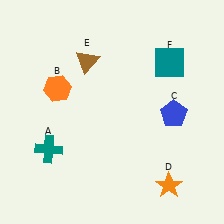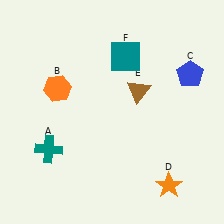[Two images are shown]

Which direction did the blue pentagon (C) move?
The blue pentagon (C) moved up.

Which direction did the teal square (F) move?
The teal square (F) moved left.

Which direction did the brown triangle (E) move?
The brown triangle (E) moved right.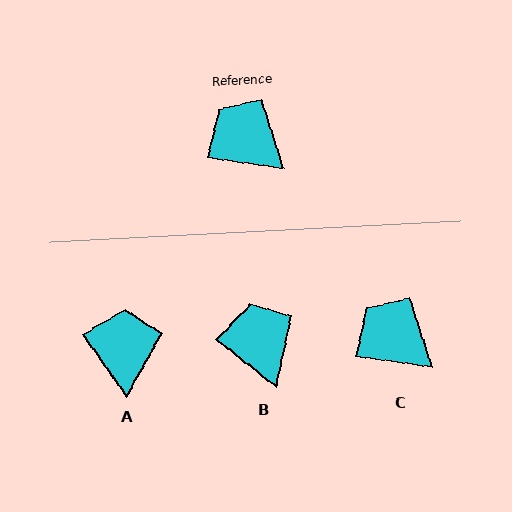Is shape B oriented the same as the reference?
No, it is off by about 31 degrees.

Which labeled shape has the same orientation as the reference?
C.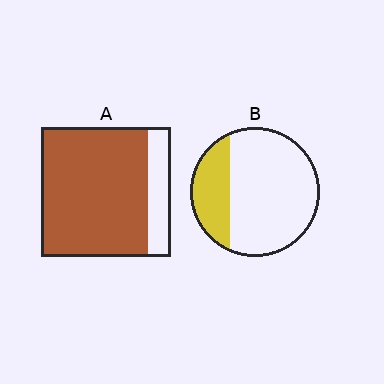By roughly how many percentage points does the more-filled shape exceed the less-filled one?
By roughly 55 percentage points (A over B).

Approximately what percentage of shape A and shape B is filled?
A is approximately 80% and B is approximately 25%.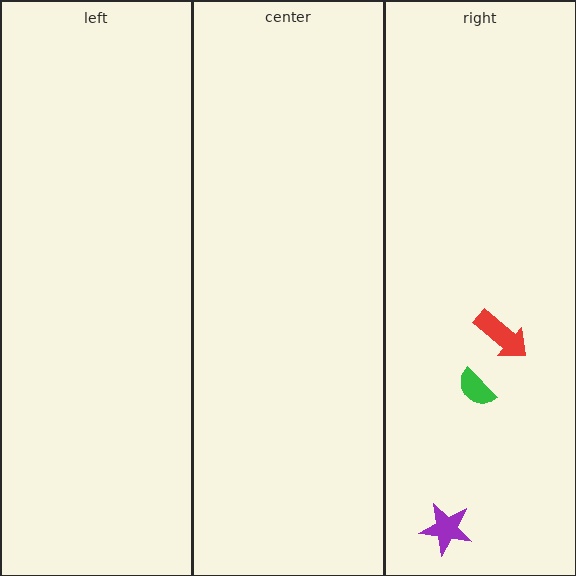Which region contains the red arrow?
The right region.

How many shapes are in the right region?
3.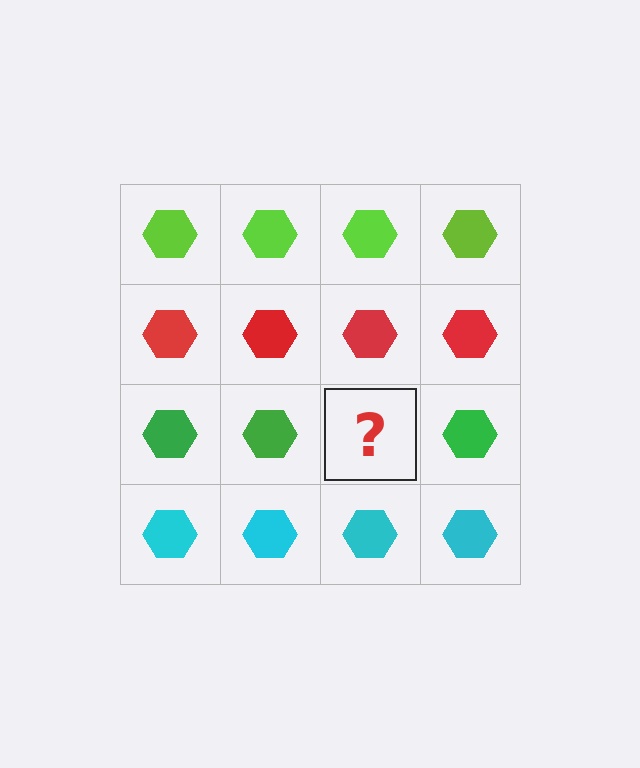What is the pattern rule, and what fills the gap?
The rule is that each row has a consistent color. The gap should be filled with a green hexagon.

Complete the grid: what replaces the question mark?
The question mark should be replaced with a green hexagon.